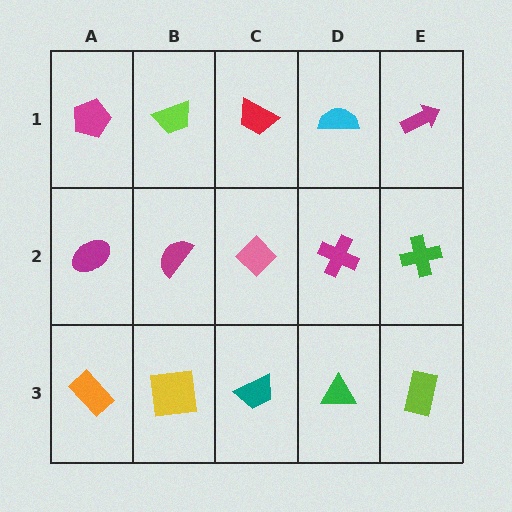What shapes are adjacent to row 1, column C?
A pink diamond (row 2, column C), a lime trapezoid (row 1, column B), a cyan semicircle (row 1, column D).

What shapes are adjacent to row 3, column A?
A magenta ellipse (row 2, column A), a yellow square (row 3, column B).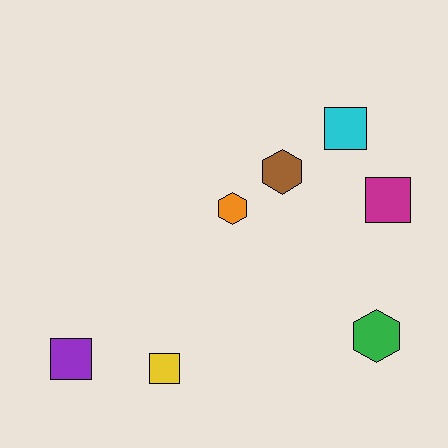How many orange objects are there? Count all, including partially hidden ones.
There is 1 orange object.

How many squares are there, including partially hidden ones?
There are 4 squares.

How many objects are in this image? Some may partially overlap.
There are 7 objects.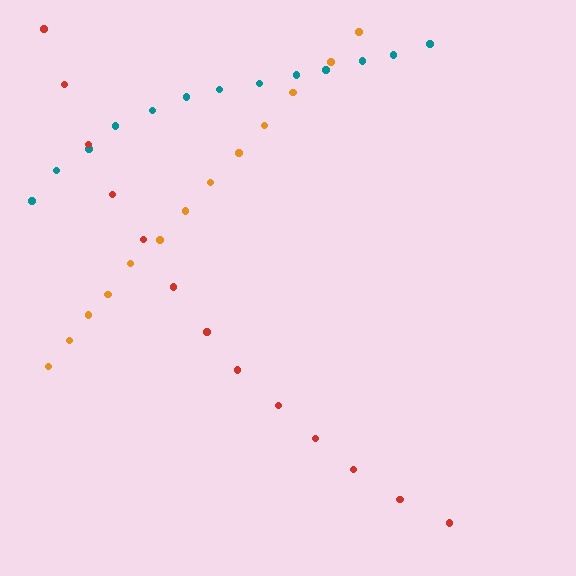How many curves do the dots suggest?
There are 3 distinct paths.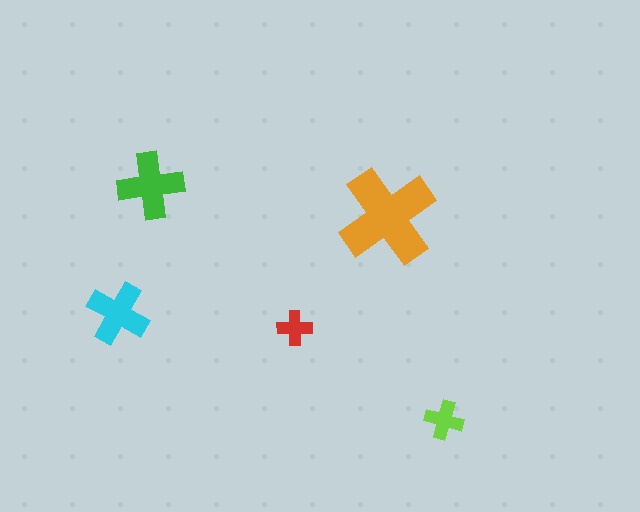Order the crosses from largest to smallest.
the orange one, the green one, the cyan one, the lime one, the red one.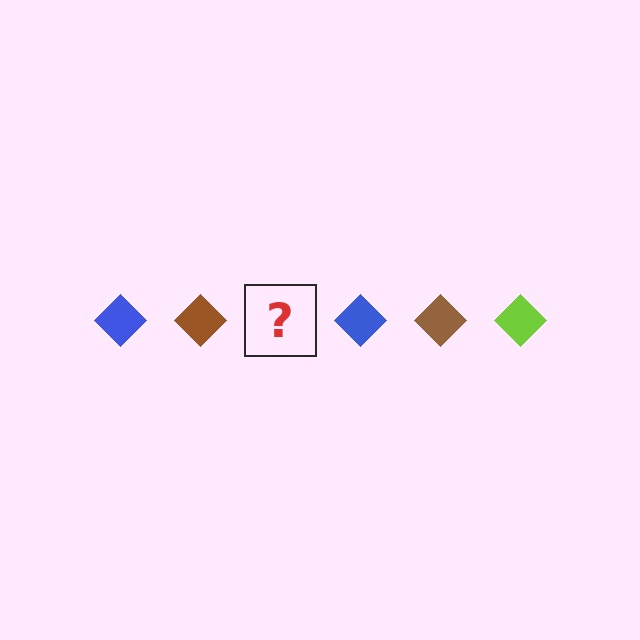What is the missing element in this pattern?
The missing element is a lime diamond.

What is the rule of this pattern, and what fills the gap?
The rule is that the pattern cycles through blue, brown, lime diamonds. The gap should be filled with a lime diamond.